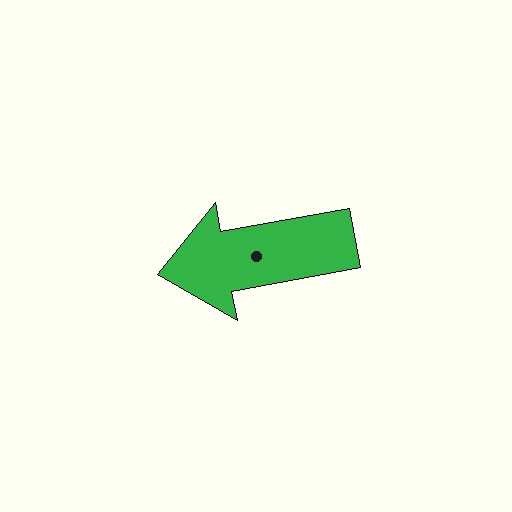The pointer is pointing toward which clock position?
Roughly 9 o'clock.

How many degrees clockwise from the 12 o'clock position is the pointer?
Approximately 260 degrees.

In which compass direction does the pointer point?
West.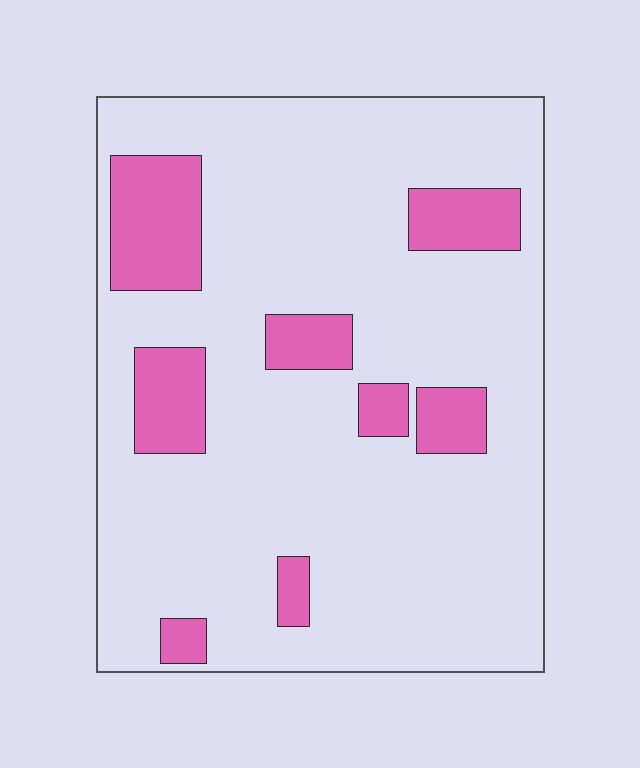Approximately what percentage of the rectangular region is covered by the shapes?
Approximately 15%.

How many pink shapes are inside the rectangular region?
8.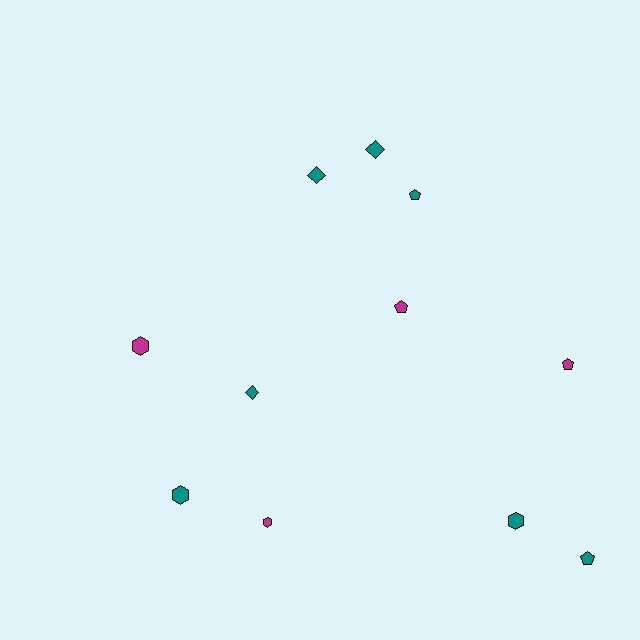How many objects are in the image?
There are 11 objects.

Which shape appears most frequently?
Hexagon, with 4 objects.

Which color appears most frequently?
Teal, with 7 objects.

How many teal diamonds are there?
There are 3 teal diamonds.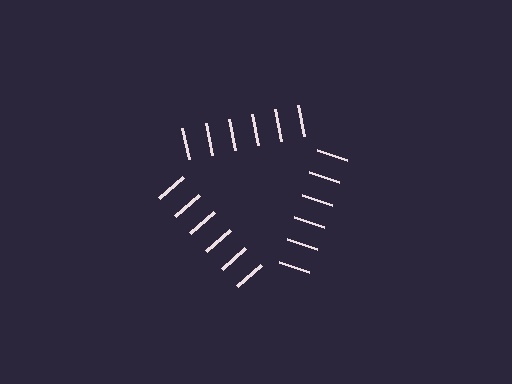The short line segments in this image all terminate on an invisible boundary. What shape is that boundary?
An illusory triangle — the line segments terminate on its edges but no continuous stroke is drawn.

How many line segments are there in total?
18 — 6 along each of the 3 edges.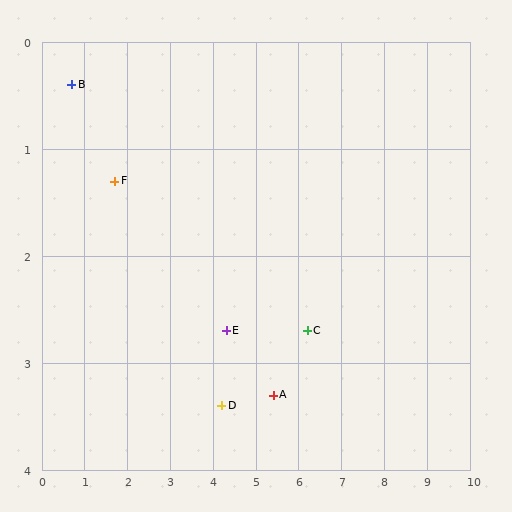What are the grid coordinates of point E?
Point E is at approximately (4.3, 2.7).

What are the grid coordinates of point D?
Point D is at approximately (4.2, 3.4).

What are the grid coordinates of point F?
Point F is at approximately (1.7, 1.3).